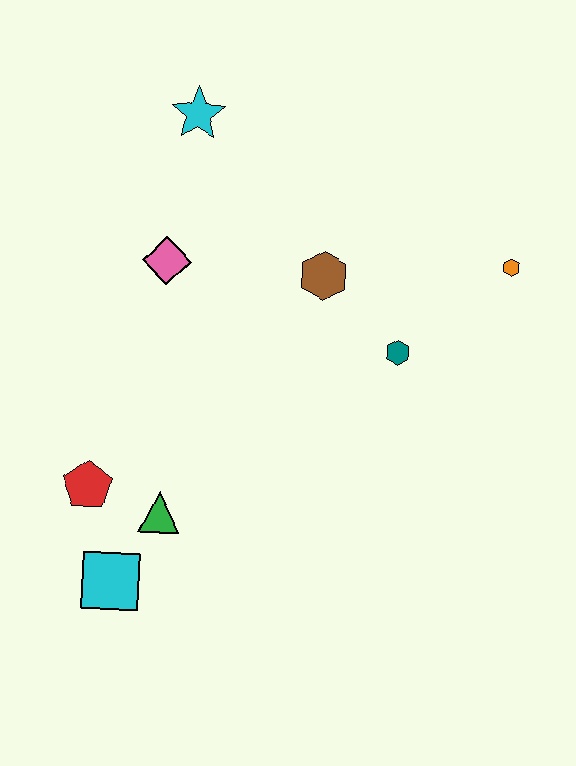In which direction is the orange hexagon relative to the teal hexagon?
The orange hexagon is to the right of the teal hexagon.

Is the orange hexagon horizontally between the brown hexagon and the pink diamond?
No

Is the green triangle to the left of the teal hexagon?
Yes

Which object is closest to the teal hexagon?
The brown hexagon is closest to the teal hexagon.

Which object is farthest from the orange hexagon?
The cyan square is farthest from the orange hexagon.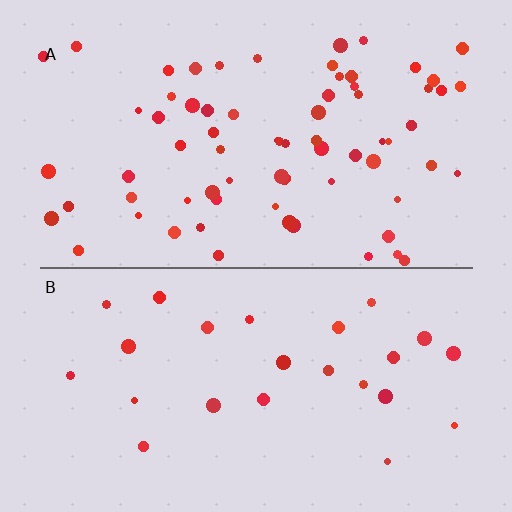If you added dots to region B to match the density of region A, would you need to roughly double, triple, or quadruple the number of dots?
Approximately triple.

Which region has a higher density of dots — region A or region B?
A (the top).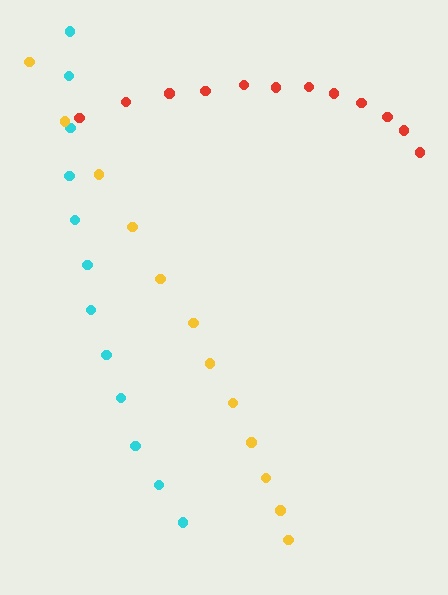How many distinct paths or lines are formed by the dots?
There are 3 distinct paths.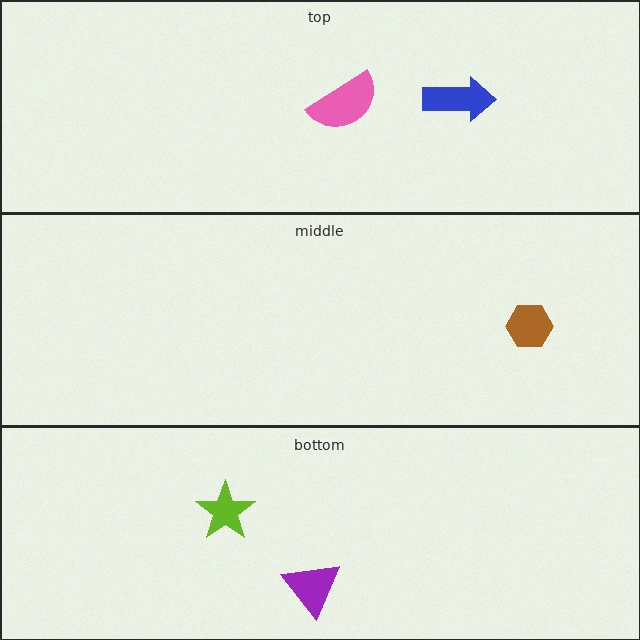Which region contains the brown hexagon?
The middle region.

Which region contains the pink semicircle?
The top region.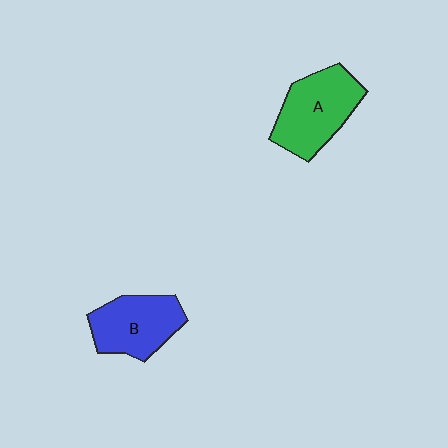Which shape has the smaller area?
Shape B (blue).